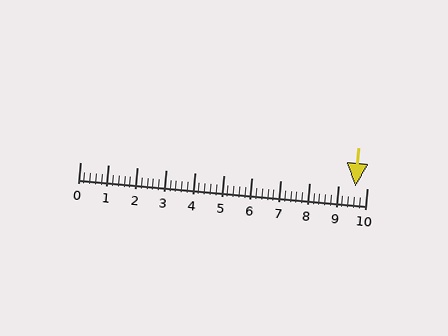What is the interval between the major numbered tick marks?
The major tick marks are spaced 1 units apart.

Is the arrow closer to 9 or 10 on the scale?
The arrow is closer to 10.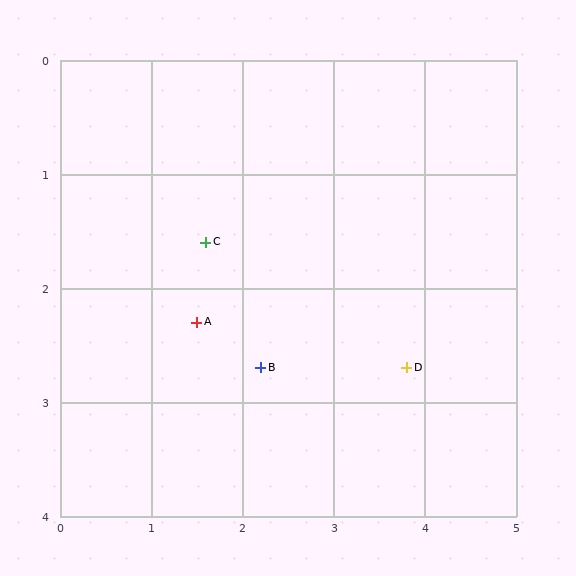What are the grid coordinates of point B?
Point B is at approximately (2.2, 2.7).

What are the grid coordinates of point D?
Point D is at approximately (3.8, 2.7).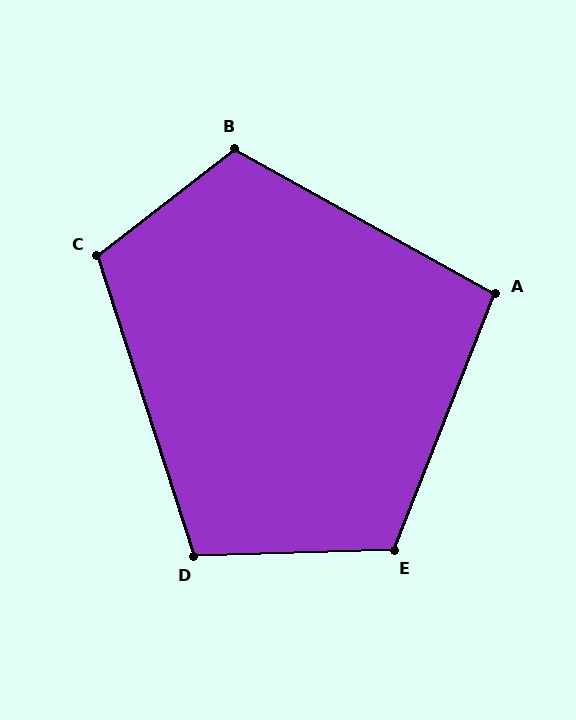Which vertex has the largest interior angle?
E, at approximately 113 degrees.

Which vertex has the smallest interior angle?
A, at approximately 98 degrees.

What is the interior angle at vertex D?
Approximately 106 degrees (obtuse).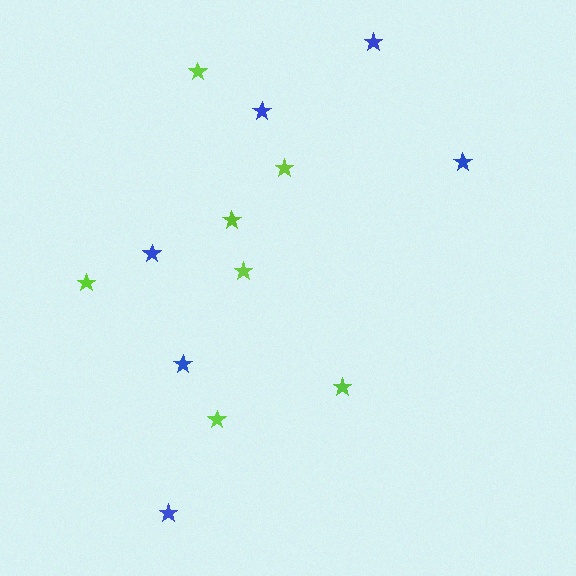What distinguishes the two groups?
There are 2 groups: one group of lime stars (7) and one group of blue stars (6).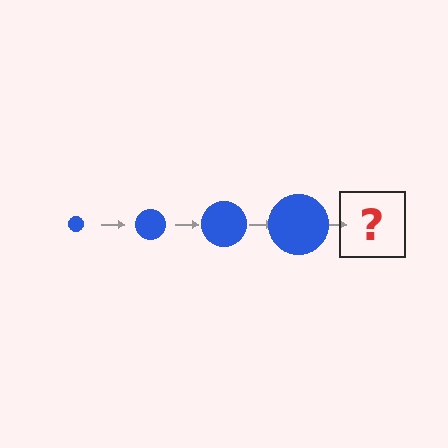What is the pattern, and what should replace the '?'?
The pattern is that the circle gets progressively larger each step. The '?' should be a blue circle, larger than the previous one.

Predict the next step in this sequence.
The next step is a blue circle, larger than the previous one.